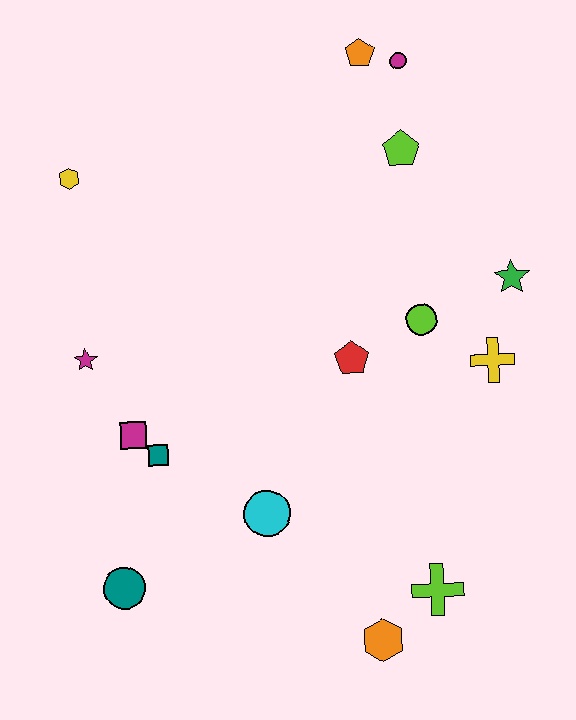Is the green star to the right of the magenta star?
Yes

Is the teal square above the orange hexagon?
Yes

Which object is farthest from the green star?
The teal circle is farthest from the green star.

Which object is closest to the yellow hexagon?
The magenta star is closest to the yellow hexagon.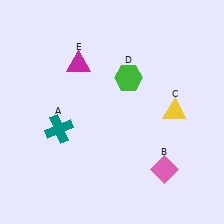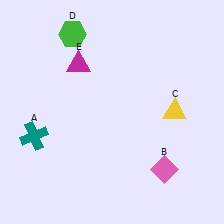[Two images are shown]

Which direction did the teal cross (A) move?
The teal cross (A) moved left.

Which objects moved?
The objects that moved are: the teal cross (A), the green hexagon (D).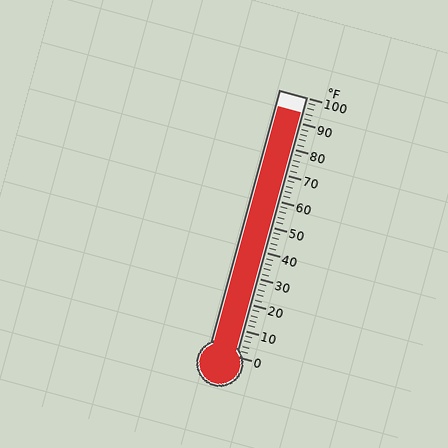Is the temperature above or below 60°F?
The temperature is above 60°F.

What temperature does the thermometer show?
The thermometer shows approximately 94°F.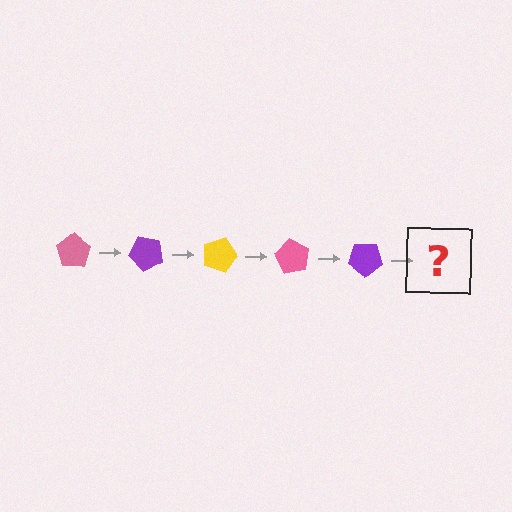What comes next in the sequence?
The next element should be a yellow pentagon, rotated 225 degrees from the start.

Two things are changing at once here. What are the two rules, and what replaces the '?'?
The two rules are that it rotates 45 degrees each step and the color cycles through pink, purple, and yellow. The '?' should be a yellow pentagon, rotated 225 degrees from the start.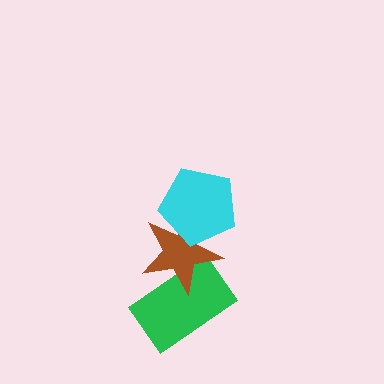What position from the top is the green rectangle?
The green rectangle is 3rd from the top.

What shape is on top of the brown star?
The cyan pentagon is on top of the brown star.